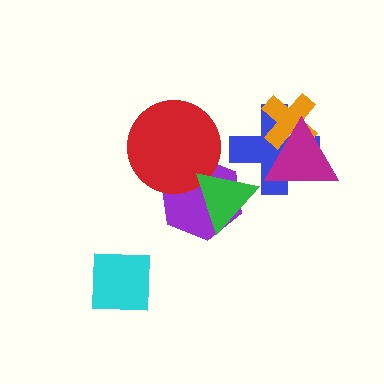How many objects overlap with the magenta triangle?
2 objects overlap with the magenta triangle.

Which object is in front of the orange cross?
The magenta triangle is in front of the orange cross.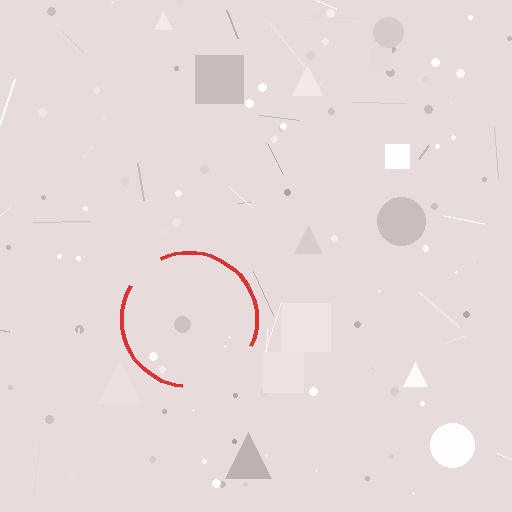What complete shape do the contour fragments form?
The contour fragments form a circle.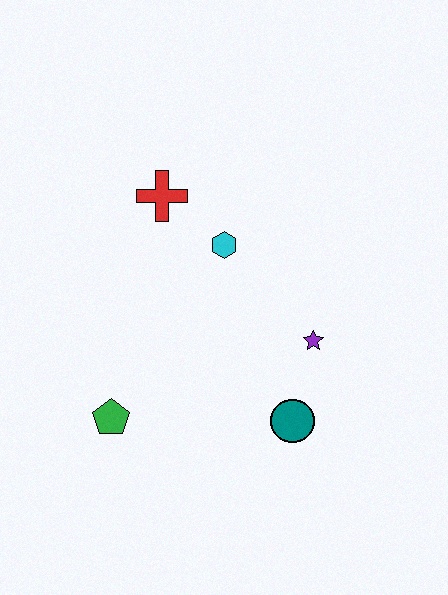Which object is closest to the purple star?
The teal circle is closest to the purple star.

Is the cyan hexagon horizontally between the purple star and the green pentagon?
Yes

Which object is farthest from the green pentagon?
The red cross is farthest from the green pentagon.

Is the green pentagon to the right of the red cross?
No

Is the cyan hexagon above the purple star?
Yes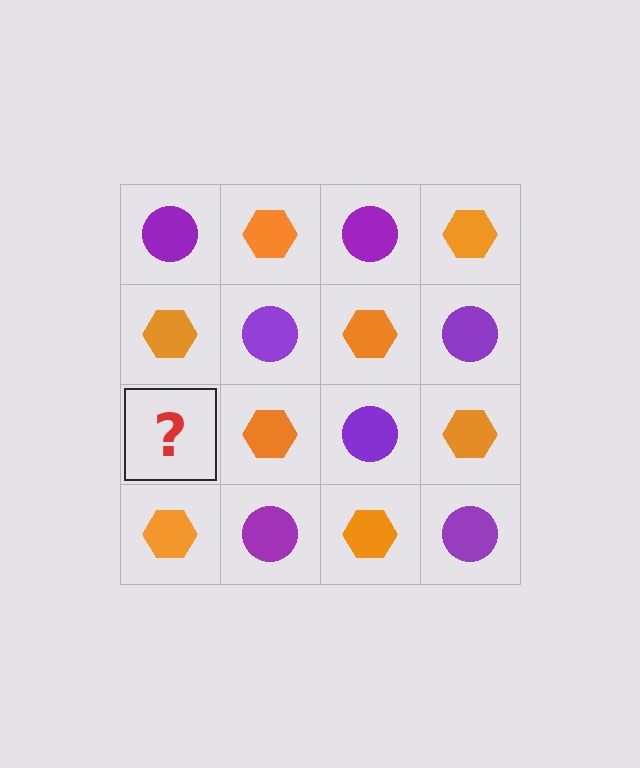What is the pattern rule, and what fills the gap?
The rule is that it alternates purple circle and orange hexagon in a checkerboard pattern. The gap should be filled with a purple circle.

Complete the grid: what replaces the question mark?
The question mark should be replaced with a purple circle.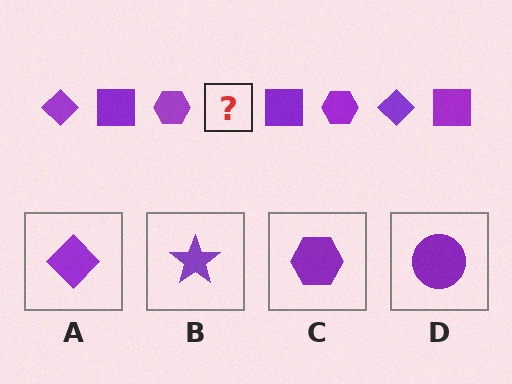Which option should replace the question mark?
Option A.